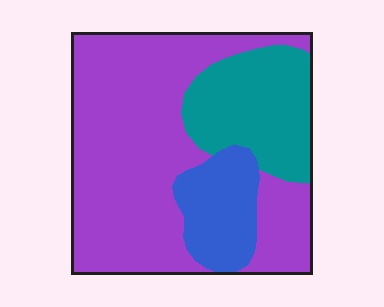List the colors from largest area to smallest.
From largest to smallest: purple, teal, blue.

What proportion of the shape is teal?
Teal takes up less than a quarter of the shape.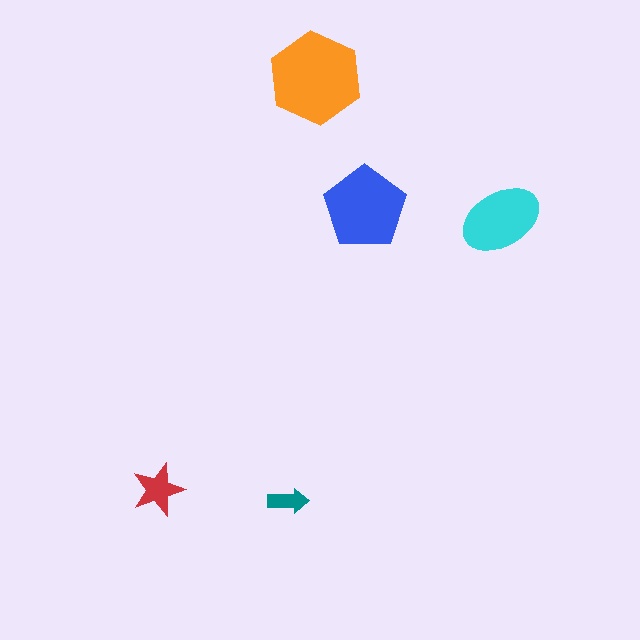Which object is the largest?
The orange hexagon.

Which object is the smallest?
The teal arrow.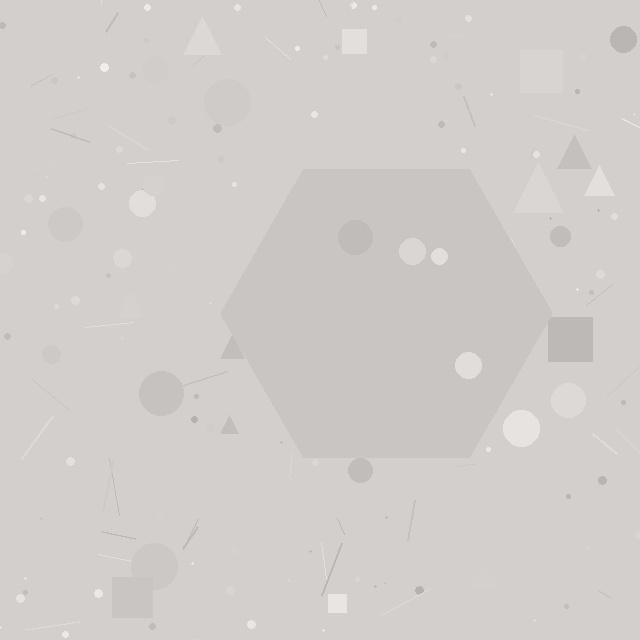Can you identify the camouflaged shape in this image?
The camouflaged shape is a hexagon.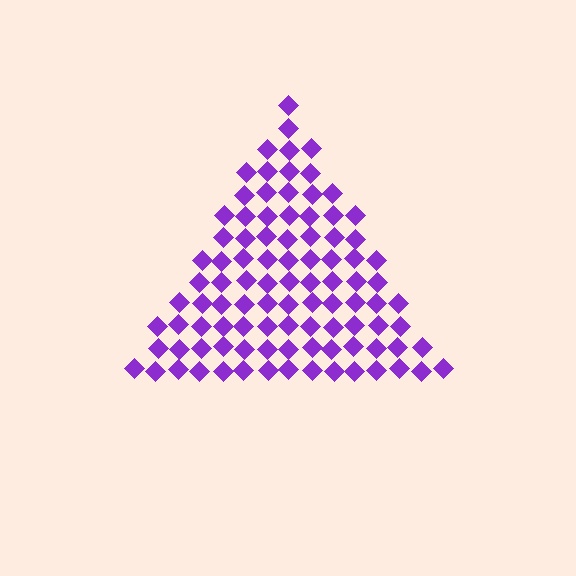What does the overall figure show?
The overall figure shows a triangle.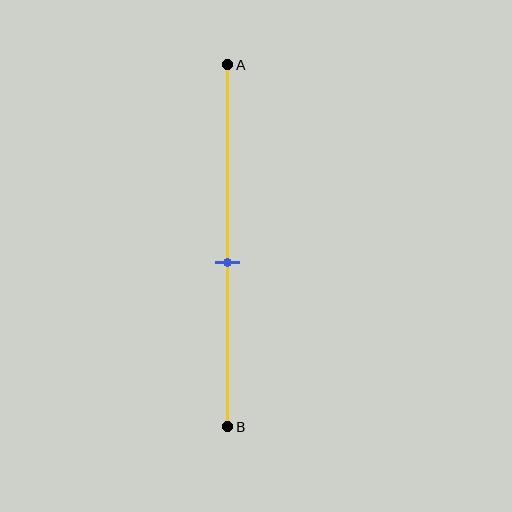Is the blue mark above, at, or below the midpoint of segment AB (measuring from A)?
The blue mark is below the midpoint of segment AB.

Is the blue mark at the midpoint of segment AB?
No, the mark is at about 55% from A, not at the 50% midpoint.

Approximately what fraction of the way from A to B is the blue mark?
The blue mark is approximately 55% of the way from A to B.